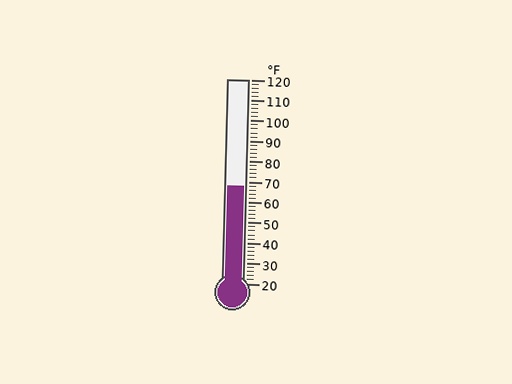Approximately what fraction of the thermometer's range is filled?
The thermometer is filled to approximately 50% of its range.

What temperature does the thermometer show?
The thermometer shows approximately 68°F.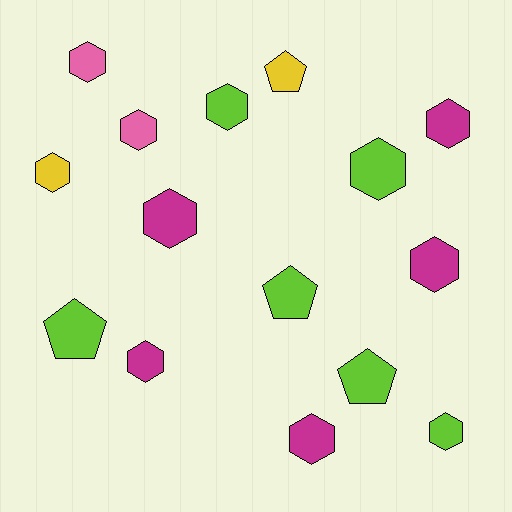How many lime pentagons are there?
There are 3 lime pentagons.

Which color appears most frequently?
Lime, with 6 objects.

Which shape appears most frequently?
Hexagon, with 11 objects.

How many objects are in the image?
There are 15 objects.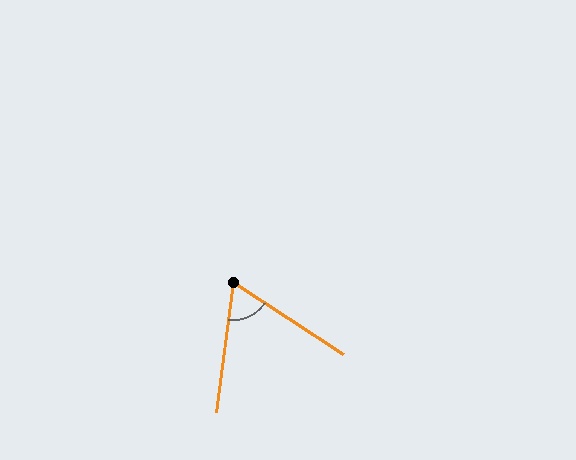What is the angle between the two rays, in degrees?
Approximately 64 degrees.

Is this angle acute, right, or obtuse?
It is acute.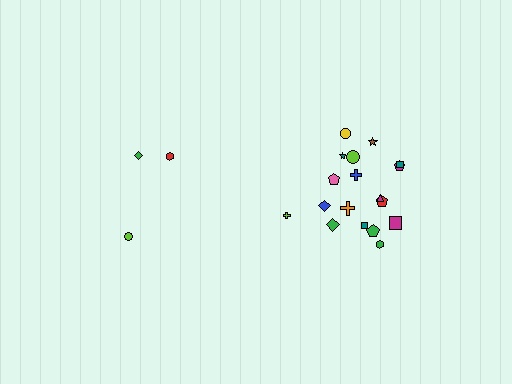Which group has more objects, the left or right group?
The right group.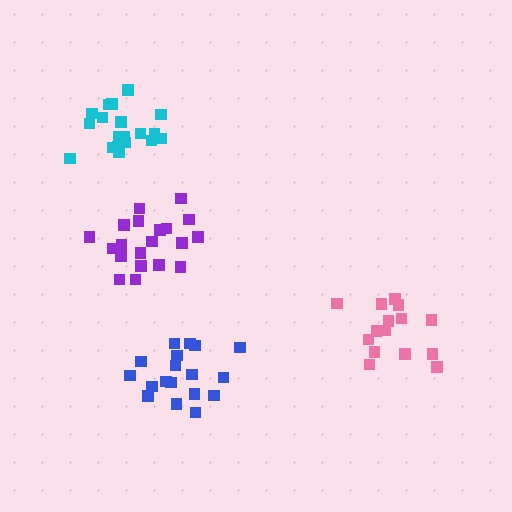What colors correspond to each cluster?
The clusters are colored: purple, cyan, blue, pink.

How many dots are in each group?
Group 1: 20 dots, Group 2: 19 dots, Group 3: 19 dots, Group 4: 15 dots (73 total).